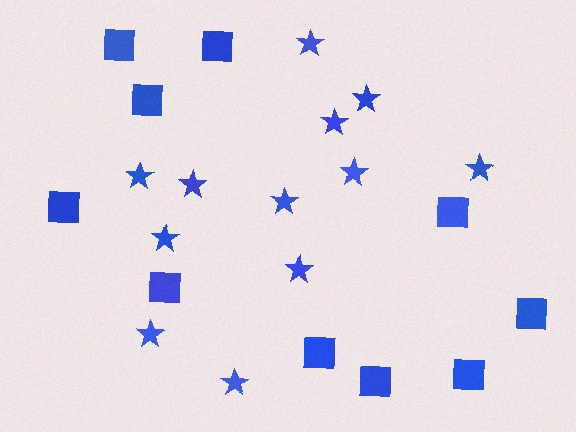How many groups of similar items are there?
There are 2 groups: one group of stars (12) and one group of squares (10).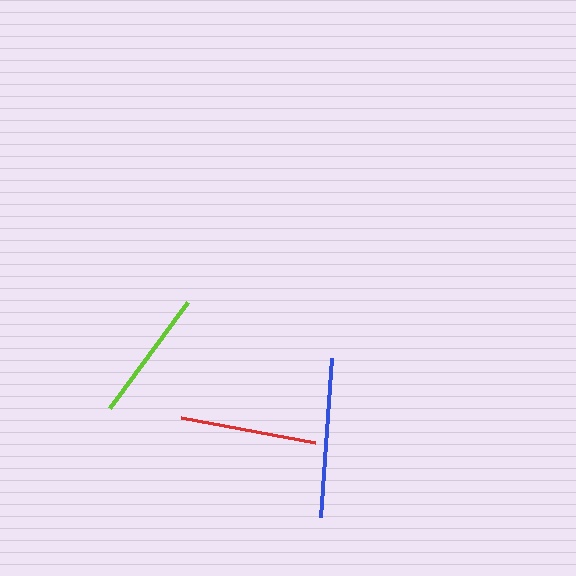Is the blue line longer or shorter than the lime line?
The blue line is longer than the lime line.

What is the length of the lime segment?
The lime segment is approximately 131 pixels long.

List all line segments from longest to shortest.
From longest to shortest: blue, red, lime.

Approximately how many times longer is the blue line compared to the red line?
The blue line is approximately 1.2 times the length of the red line.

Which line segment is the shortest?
The lime line is the shortest at approximately 131 pixels.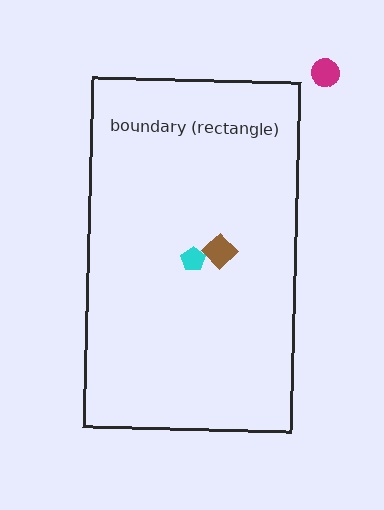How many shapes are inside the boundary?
2 inside, 1 outside.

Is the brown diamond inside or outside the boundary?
Inside.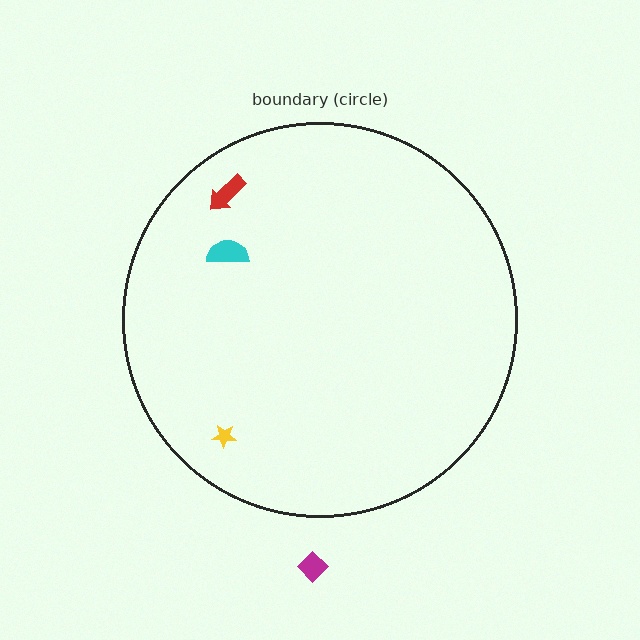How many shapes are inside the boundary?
3 inside, 1 outside.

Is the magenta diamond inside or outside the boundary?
Outside.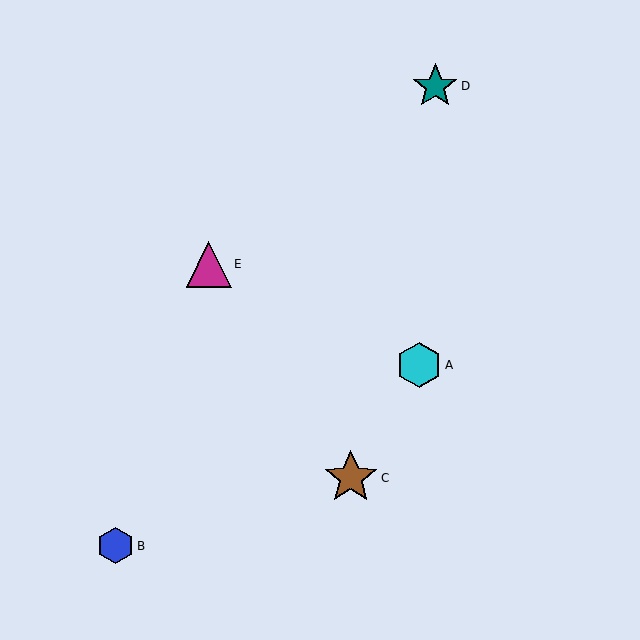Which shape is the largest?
The brown star (labeled C) is the largest.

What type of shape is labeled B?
Shape B is a blue hexagon.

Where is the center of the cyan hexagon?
The center of the cyan hexagon is at (419, 365).